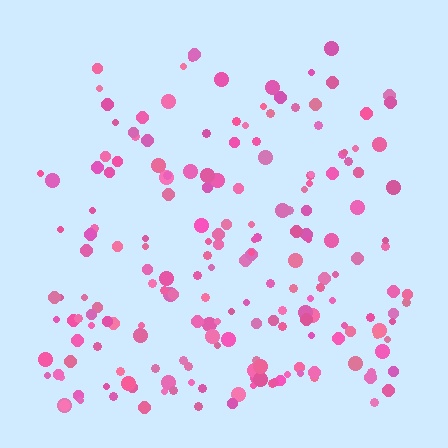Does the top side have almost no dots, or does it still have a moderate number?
Still a moderate number, just noticeably fewer than the bottom.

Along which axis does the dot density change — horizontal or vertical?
Vertical.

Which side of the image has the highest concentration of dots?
The bottom.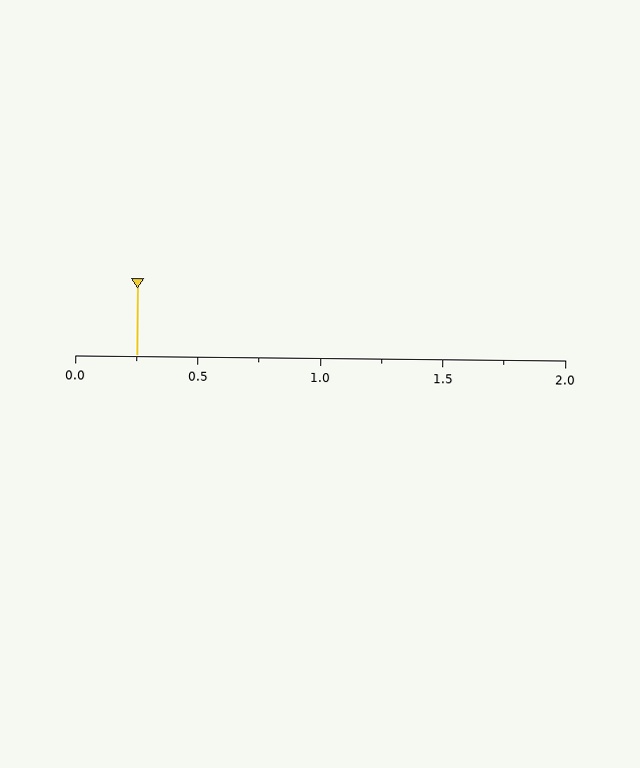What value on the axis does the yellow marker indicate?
The marker indicates approximately 0.25.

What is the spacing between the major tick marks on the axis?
The major ticks are spaced 0.5 apart.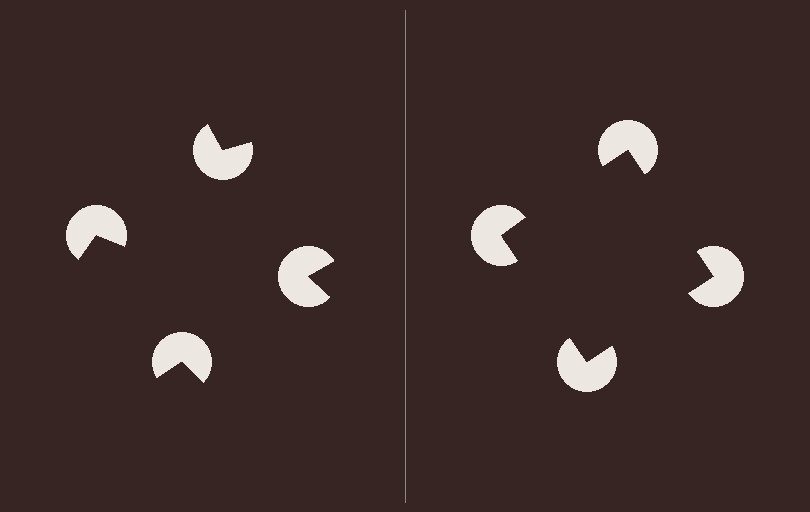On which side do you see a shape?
An illusory square appears on the right side. On the left side the wedge cuts are rotated, so no coherent shape forms.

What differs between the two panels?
The pac-man discs are positioned identically on both sides; only the wedge orientations differ. On the right they align to a square; on the left they are misaligned.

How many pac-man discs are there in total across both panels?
8 — 4 on each side.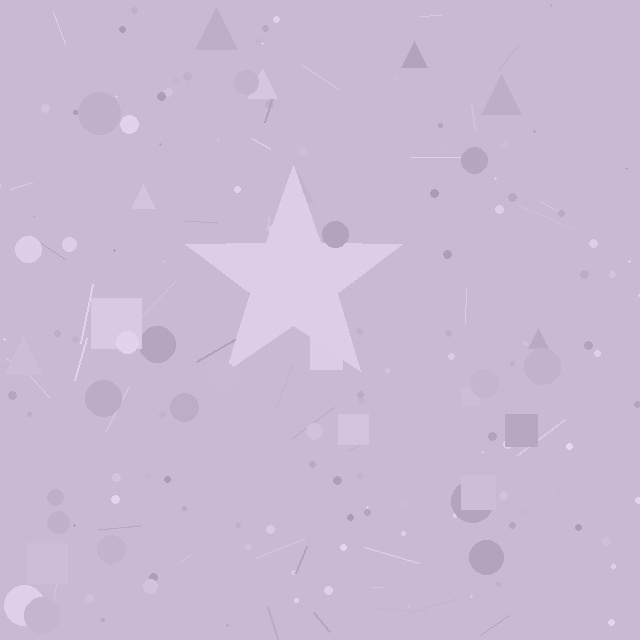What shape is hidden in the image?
A star is hidden in the image.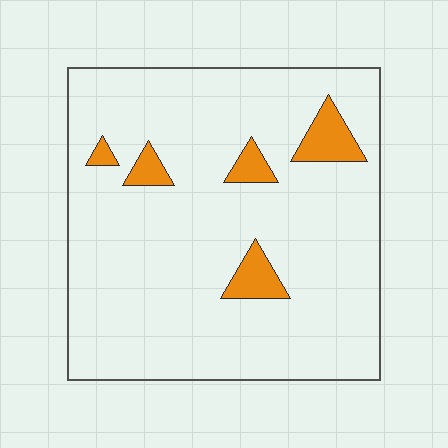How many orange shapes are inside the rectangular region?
5.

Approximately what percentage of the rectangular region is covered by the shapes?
Approximately 10%.